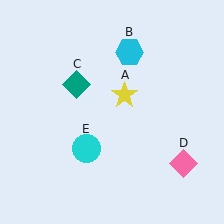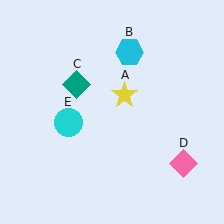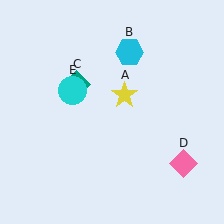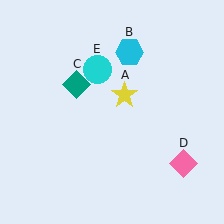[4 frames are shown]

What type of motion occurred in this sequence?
The cyan circle (object E) rotated clockwise around the center of the scene.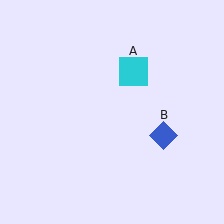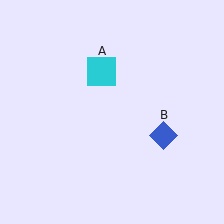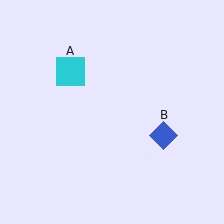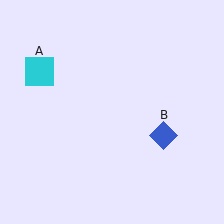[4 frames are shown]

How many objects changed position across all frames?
1 object changed position: cyan square (object A).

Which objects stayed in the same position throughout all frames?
Blue diamond (object B) remained stationary.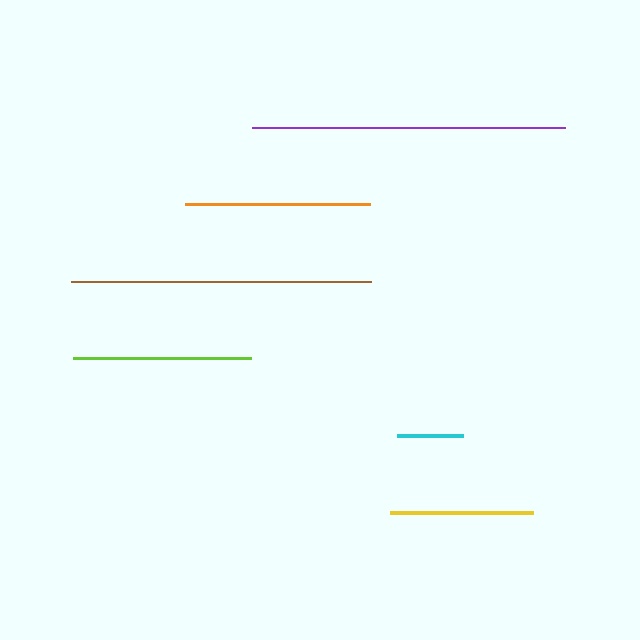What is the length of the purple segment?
The purple segment is approximately 313 pixels long.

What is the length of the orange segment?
The orange segment is approximately 184 pixels long.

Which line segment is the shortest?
The cyan line is the shortest at approximately 66 pixels.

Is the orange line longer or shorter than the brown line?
The brown line is longer than the orange line.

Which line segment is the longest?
The purple line is the longest at approximately 313 pixels.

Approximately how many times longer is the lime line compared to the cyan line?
The lime line is approximately 2.7 times the length of the cyan line.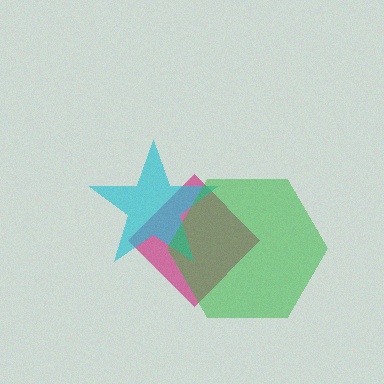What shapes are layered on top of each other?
The layered shapes are: a magenta diamond, a cyan star, a green hexagon.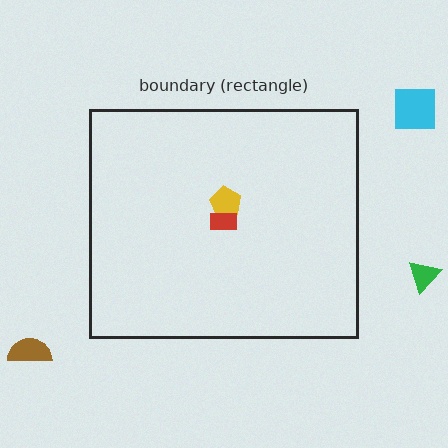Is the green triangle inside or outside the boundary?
Outside.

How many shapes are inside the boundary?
2 inside, 3 outside.